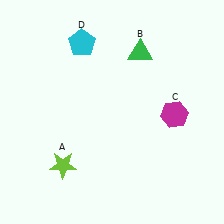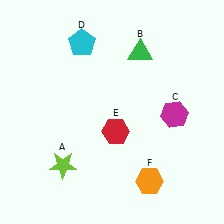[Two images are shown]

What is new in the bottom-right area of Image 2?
An orange hexagon (F) was added in the bottom-right area of Image 2.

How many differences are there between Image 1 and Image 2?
There are 2 differences between the two images.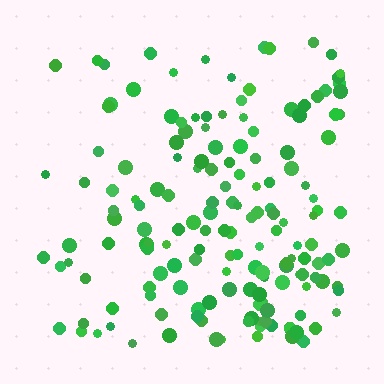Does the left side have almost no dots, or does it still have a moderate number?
Still a moderate number, just noticeably fewer than the right.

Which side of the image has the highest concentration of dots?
The right.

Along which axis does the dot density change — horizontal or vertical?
Horizontal.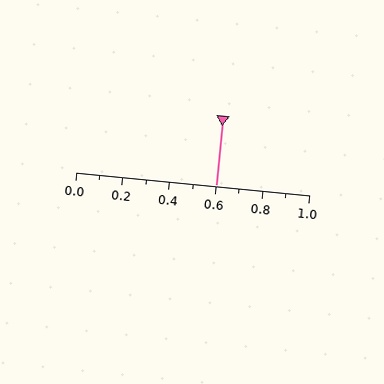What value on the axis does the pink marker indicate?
The marker indicates approximately 0.6.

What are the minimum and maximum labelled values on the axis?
The axis runs from 0.0 to 1.0.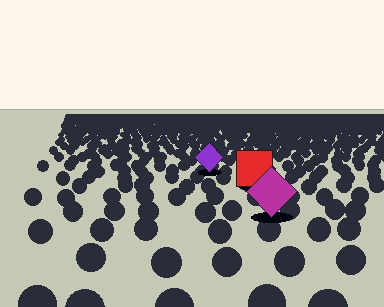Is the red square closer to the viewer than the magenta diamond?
No. The magenta diamond is closer — you can tell from the texture gradient: the ground texture is coarser near it.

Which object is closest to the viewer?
The magenta diamond is closest. The texture marks near it are larger and more spread out.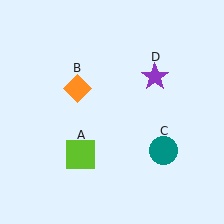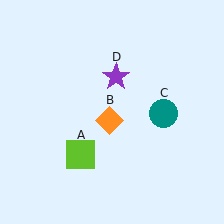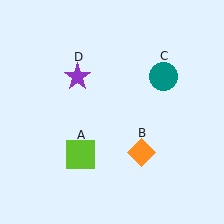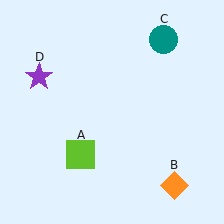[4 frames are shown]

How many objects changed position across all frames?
3 objects changed position: orange diamond (object B), teal circle (object C), purple star (object D).